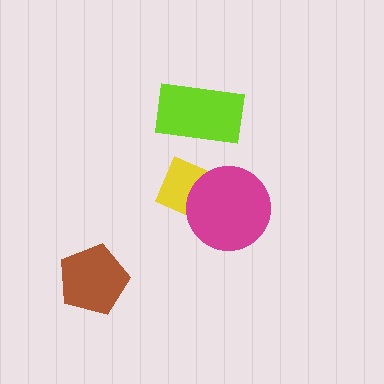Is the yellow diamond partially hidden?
Yes, it is partially covered by another shape.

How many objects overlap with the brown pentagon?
0 objects overlap with the brown pentagon.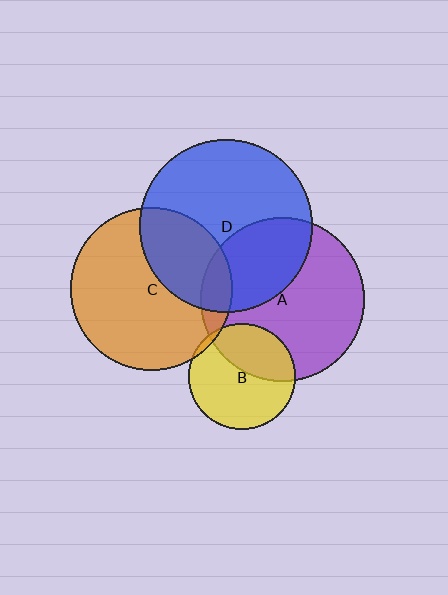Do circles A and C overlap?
Yes.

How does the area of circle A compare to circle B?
Approximately 2.4 times.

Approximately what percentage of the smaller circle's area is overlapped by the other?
Approximately 10%.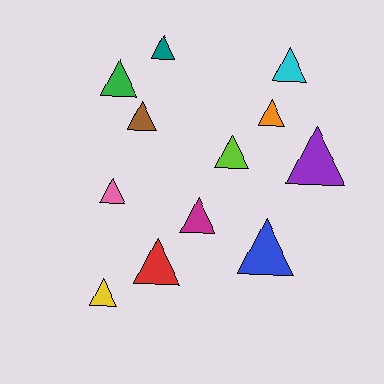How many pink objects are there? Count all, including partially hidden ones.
There is 1 pink object.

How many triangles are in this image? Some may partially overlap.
There are 12 triangles.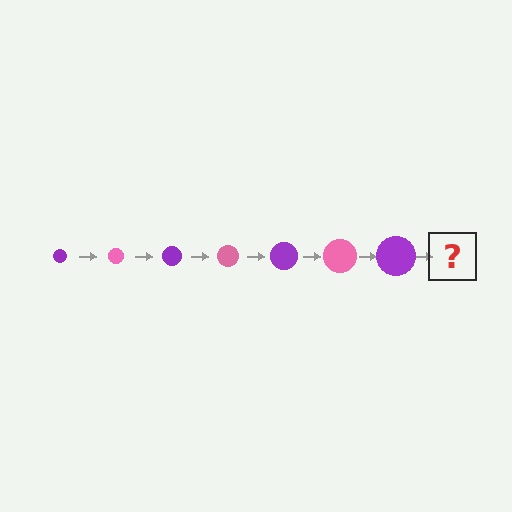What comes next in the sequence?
The next element should be a pink circle, larger than the previous one.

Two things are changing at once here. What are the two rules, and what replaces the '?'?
The two rules are that the circle grows larger each step and the color cycles through purple and pink. The '?' should be a pink circle, larger than the previous one.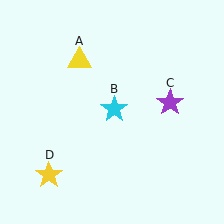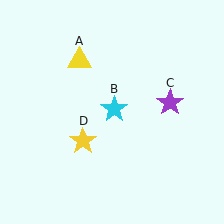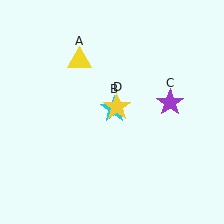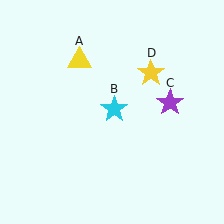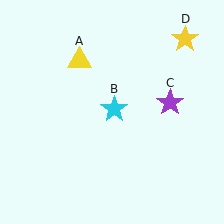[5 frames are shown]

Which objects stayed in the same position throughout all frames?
Yellow triangle (object A) and cyan star (object B) and purple star (object C) remained stationary.